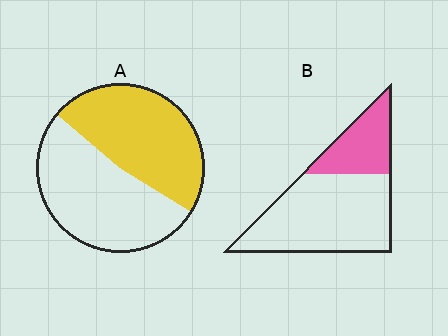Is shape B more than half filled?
No.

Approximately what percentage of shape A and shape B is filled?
A is approximately 50% and B is approximately 30%.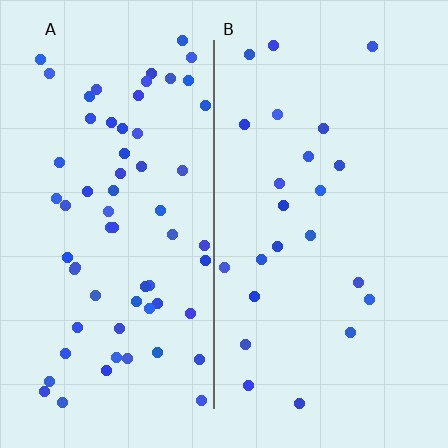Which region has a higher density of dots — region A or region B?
A (the left).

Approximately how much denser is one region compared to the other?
Approximately 2.8× — region A over region B.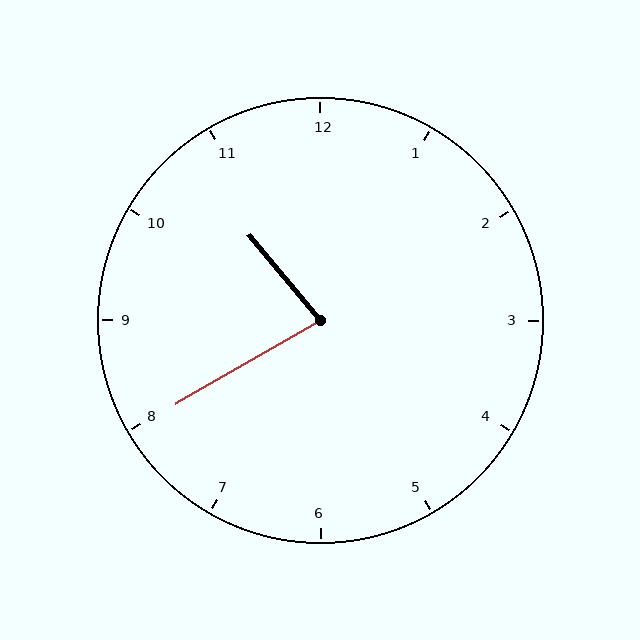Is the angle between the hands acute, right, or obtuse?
It is acute.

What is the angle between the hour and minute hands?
Approximately 80 degrees.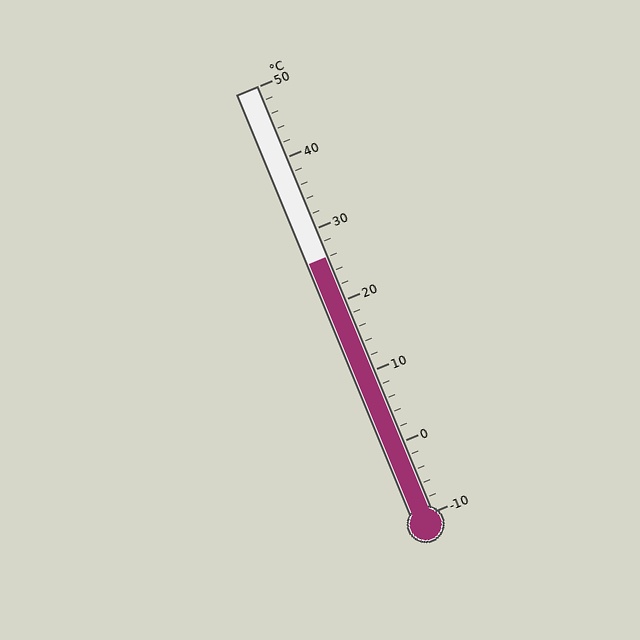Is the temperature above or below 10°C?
The temperature is above 10°C.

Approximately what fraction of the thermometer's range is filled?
The thermometer is filled to approximately 60% of its range.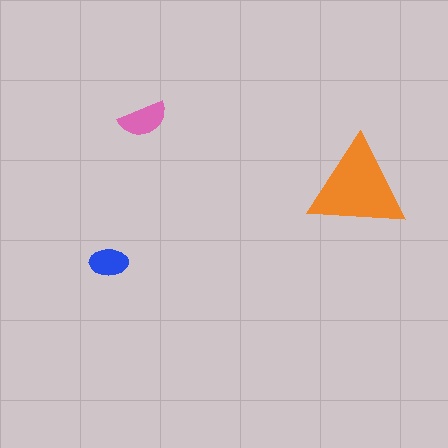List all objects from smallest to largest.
The blue ellipse, the pink semicircle, the orange triangle.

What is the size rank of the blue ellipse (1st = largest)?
3rd.